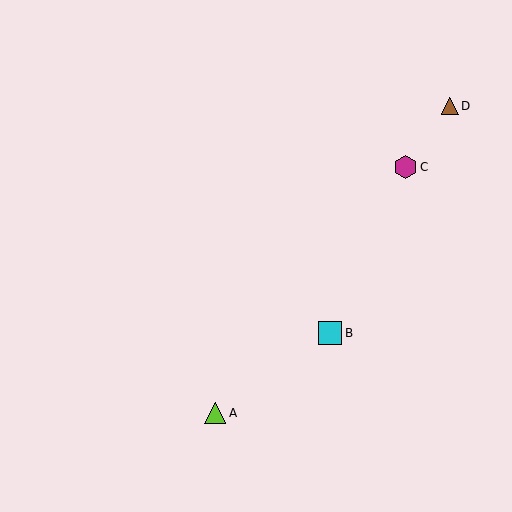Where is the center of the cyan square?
The center of the cyan square is at (330, 333).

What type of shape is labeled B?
Shape B is a cyan square.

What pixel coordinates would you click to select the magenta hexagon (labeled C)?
Click at (406, 167) to select the magenta hexagon C.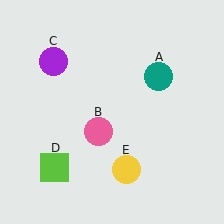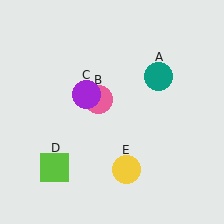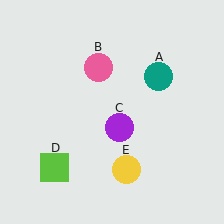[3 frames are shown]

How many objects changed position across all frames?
2 objects changed position: pink circle (object B), purple circle (object C).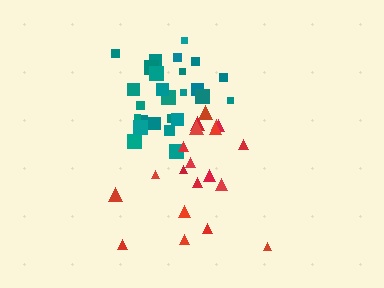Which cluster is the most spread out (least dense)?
Red.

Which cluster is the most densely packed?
Teal.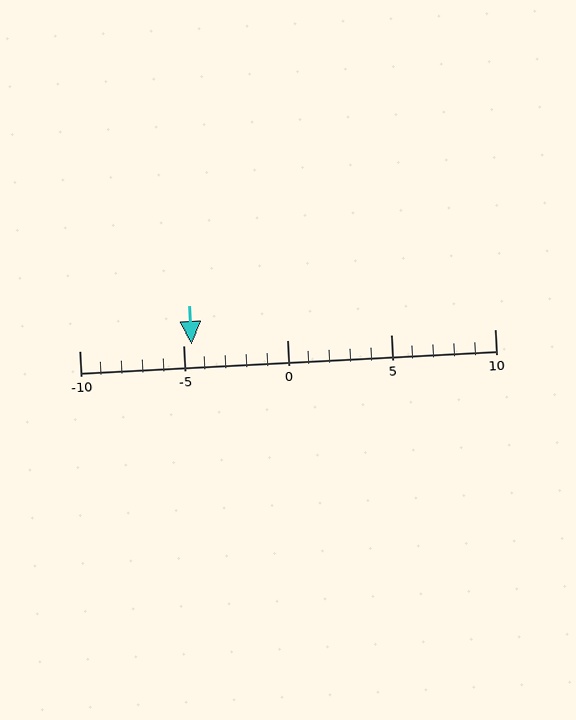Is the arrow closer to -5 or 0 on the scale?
The arrow is closer to -5.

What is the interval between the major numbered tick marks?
The major tick marks are spaced 5 units apart.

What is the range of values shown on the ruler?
The ruler shows values from -10 to 10.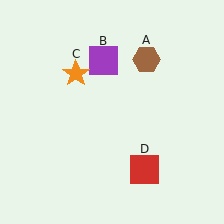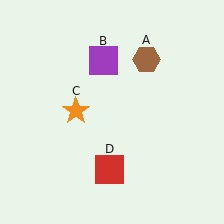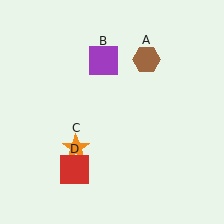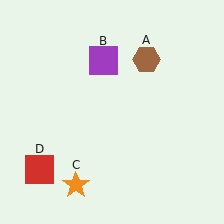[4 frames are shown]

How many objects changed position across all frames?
2 objects changed position: orange star (object C), red square (object D).